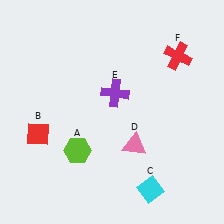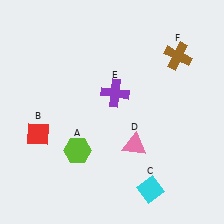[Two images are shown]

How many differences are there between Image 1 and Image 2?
There is 1 difference between the two images.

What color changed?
The cross (F) changed from red in Image 1 to brown in Image 2.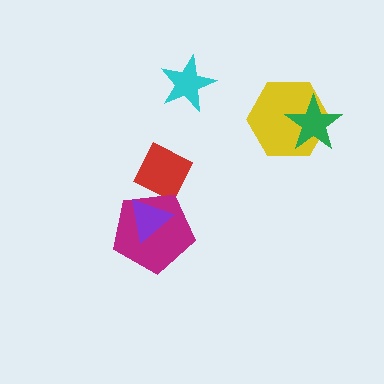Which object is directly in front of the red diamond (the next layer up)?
The magenta pentagon is directly in front of the red diamond.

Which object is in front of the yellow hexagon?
The green star is in front of the yellow hexagon.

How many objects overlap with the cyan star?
0 objects overlap with the cyan star.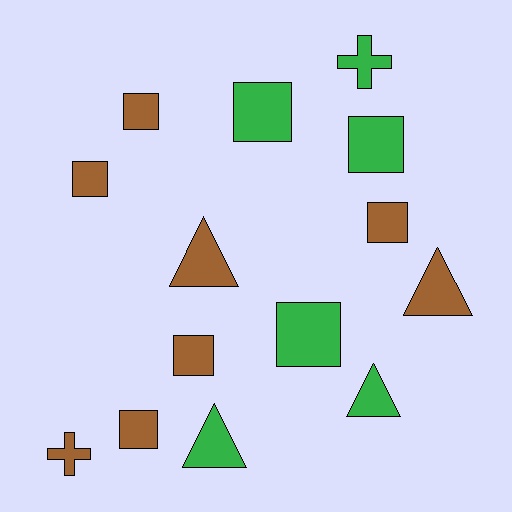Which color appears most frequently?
Brown, with 8 objects.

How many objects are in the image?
There are 14 objects.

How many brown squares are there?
There are 5 brown squares.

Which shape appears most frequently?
Square, with 8 objects.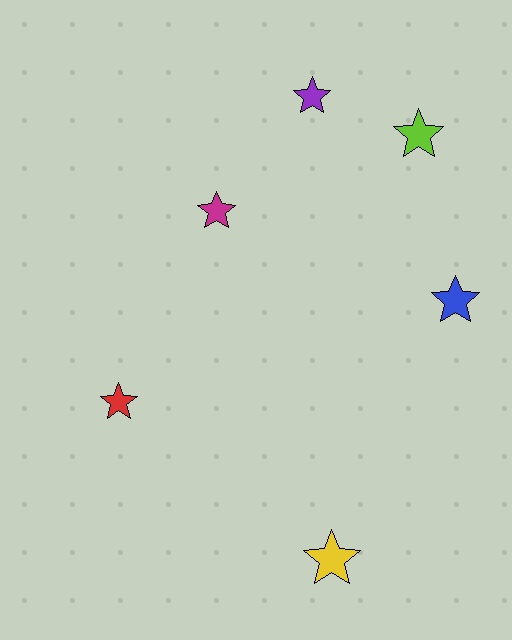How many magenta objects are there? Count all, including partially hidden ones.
There is 1 magenta object.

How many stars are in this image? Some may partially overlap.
There are 6 stars.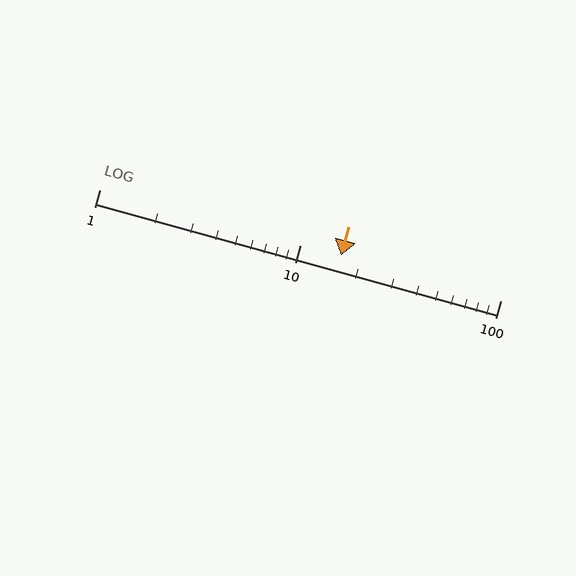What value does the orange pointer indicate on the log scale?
The pointer indicates approximately 16.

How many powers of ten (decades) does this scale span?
The scale spans 2 decades, from 1 to 100.